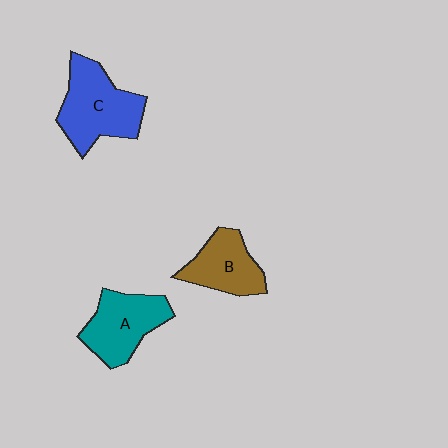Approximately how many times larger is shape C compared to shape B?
Approximately 1.4 times.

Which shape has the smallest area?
Shape B (brown).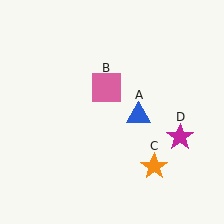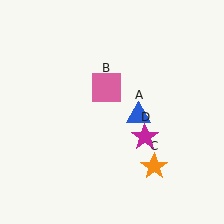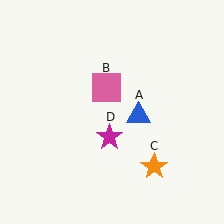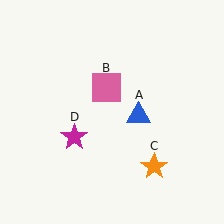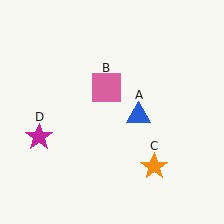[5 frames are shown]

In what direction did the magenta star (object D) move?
The magenta star (object D) moved left.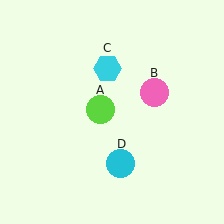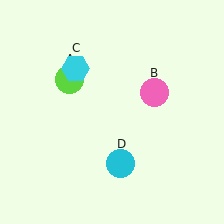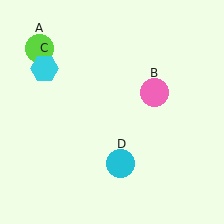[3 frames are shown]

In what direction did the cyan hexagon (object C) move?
The cyan hexagon (object C) moved left.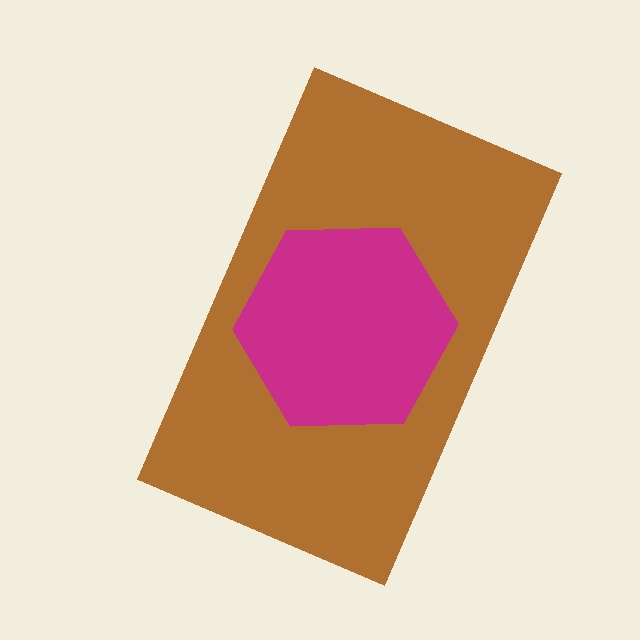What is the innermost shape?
The magenta hexagon.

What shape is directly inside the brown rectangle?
The magenta hexagon.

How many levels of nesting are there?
2.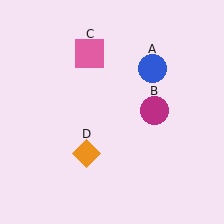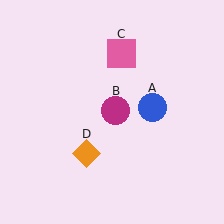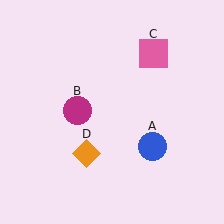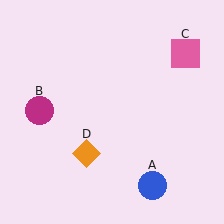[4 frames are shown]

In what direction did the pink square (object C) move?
The pink square (object C) moved right.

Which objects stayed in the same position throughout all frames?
Orange diamond (object D) remained stationary.